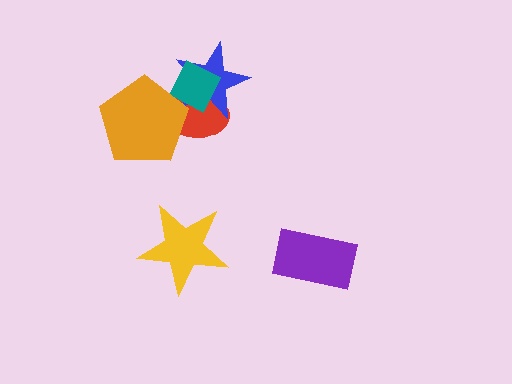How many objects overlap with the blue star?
2 objects overlap with the blue star.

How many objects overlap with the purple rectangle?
0 objects overlap with the purple rectangle.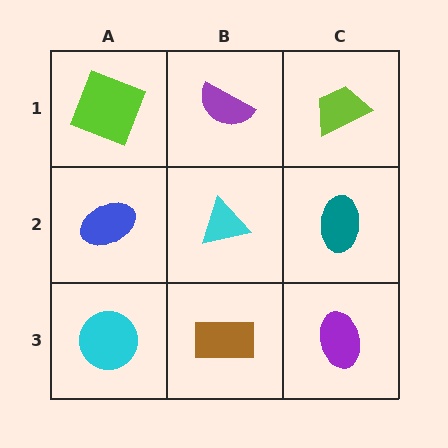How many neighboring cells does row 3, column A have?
2.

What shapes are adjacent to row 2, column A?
A lime square (row 1, column A), a cyan circle (row 3, column A), a cyan triangle (row 2, column B).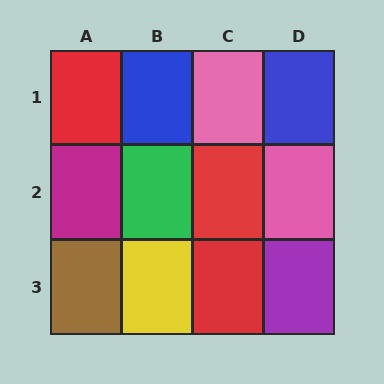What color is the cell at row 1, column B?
Blue.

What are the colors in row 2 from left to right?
Magenta, green, red, pink.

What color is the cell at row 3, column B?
Yellow.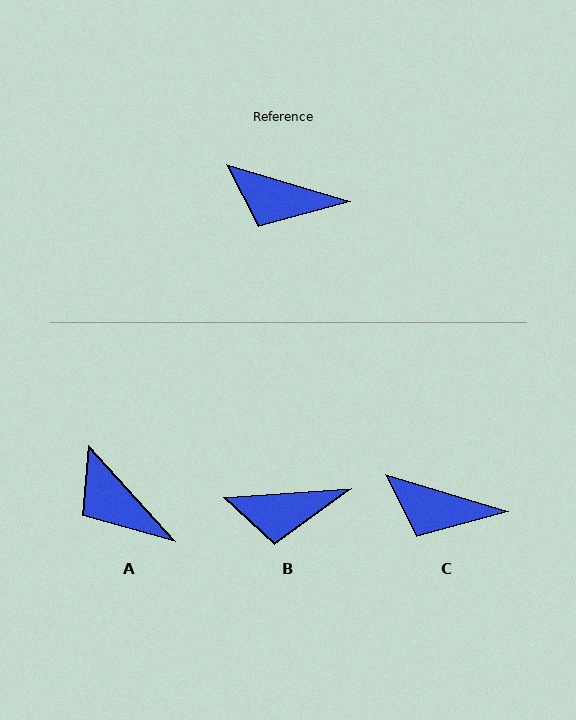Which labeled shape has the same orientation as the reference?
C.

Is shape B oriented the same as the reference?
No, it is off by about 21 degrees.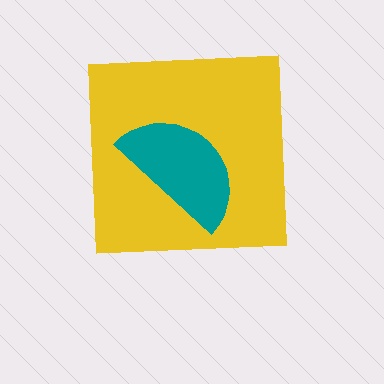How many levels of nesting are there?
2.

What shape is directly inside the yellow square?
The teal semicircle.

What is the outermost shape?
The yellow square.